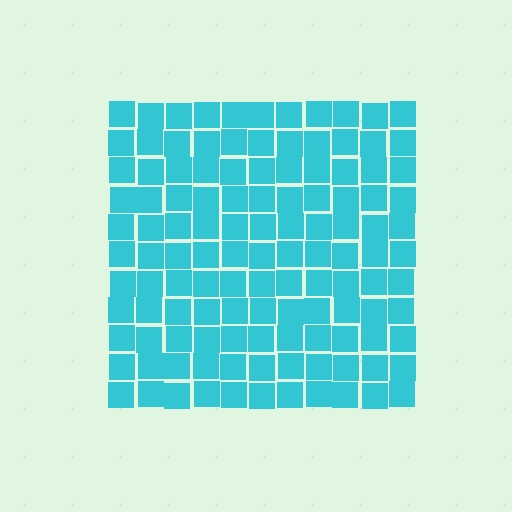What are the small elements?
The small elements are squares.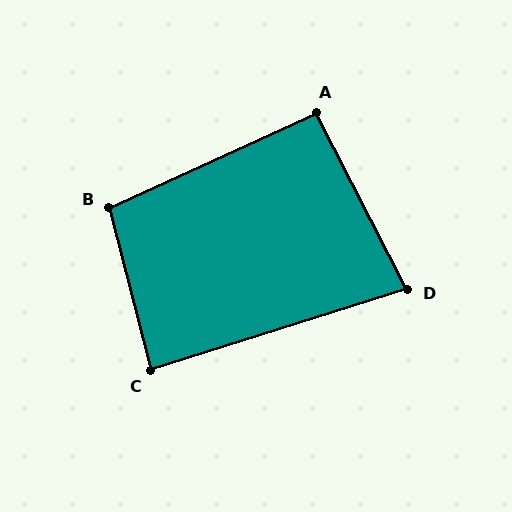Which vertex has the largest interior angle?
B, at approximately 100 degrees.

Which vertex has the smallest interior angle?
D, at approximately 80 degrees.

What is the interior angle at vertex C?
Approximately 87 degrees (approximately right).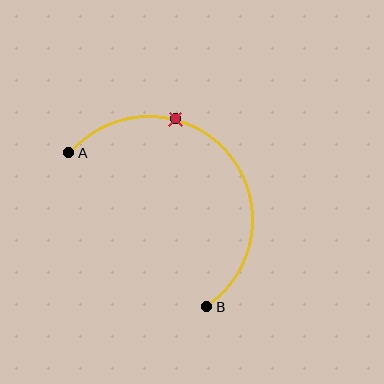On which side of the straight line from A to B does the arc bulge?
The arc bulges above and to the right of the straight line connecting A and B.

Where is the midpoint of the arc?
The arc midpoint is the point on the curve farthest from the straight line joining A and B. It sits above and to the right of that line.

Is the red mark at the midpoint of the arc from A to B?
No. The red mark lies on the arc but is closer to endpoint A. The arc midpoint would be at the point on the curve equidistant along the arc from both A and B.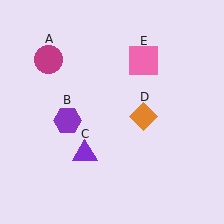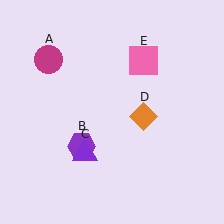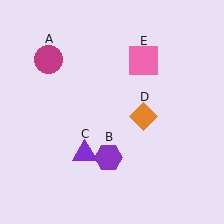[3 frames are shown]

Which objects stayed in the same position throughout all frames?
Magenta circle (object A) and purple triangle (object C) and orange diamond (object D) and pink square (object E) remained stationary.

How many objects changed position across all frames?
1 object changed position: purple hexagon (object B).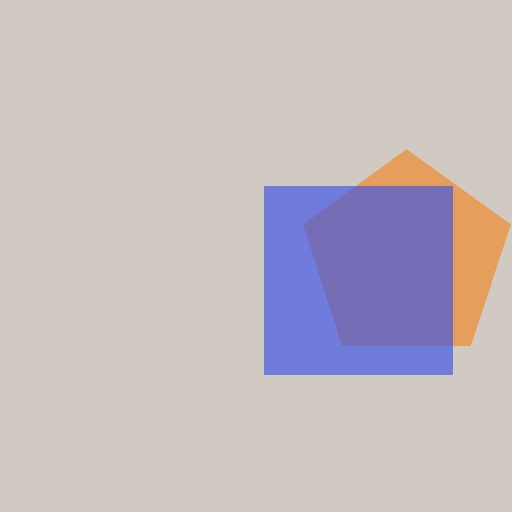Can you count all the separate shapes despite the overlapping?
Yes, there are 2 separate shapes.